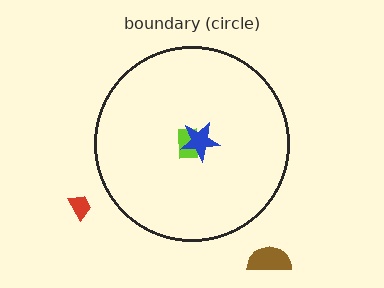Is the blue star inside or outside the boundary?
Inside.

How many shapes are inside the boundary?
2 inside, 2 outside.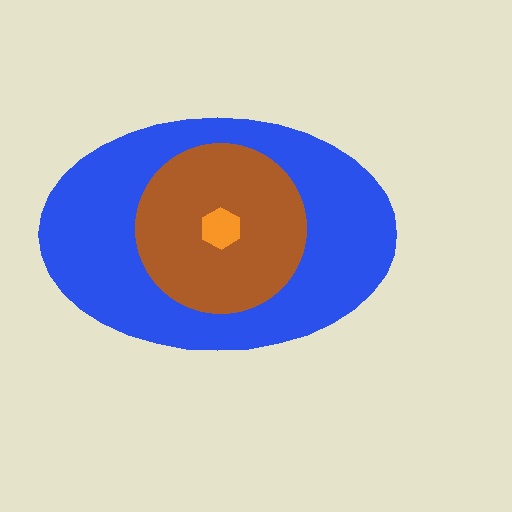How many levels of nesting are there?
3.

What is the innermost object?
The orange hexagon.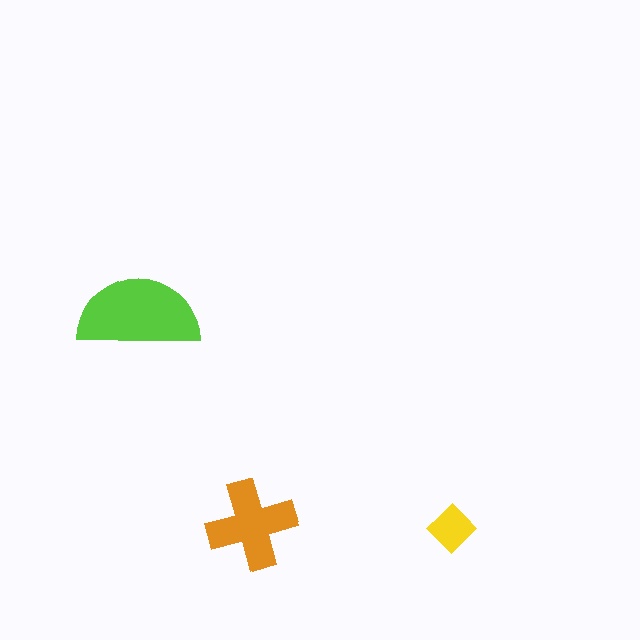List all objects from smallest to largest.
The yellow diamond, the orange cross, the lime semicircle.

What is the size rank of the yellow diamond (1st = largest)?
3rd.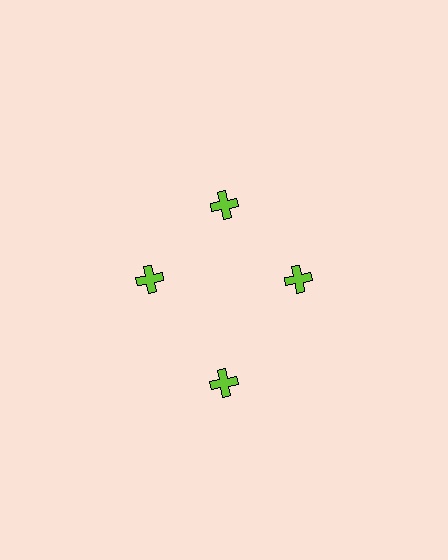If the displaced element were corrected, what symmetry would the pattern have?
It would have 4-fold rotational symmetry — the pattern would map onto itself every 90 degrees.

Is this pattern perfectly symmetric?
No. The 4 lime crosses are arranged in a ring, but one element near the 6 o'clock position is pushed outward from the center, breaking the 4-fold rotational symmetry.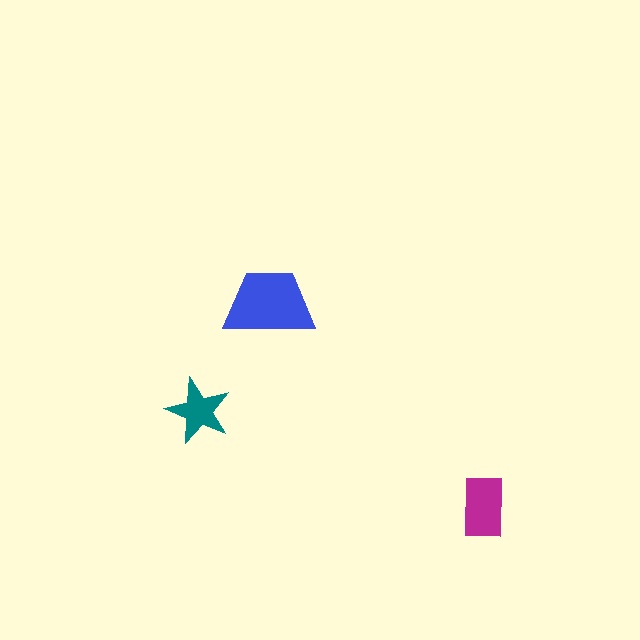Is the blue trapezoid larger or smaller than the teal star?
Larger.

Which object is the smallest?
The teal star.